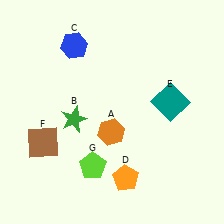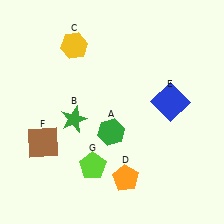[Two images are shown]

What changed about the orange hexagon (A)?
In Image 1, A is orange. In Image 2, it changed to green.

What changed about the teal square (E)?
In Image 1, E is teal. In Image 2, it changed to blue.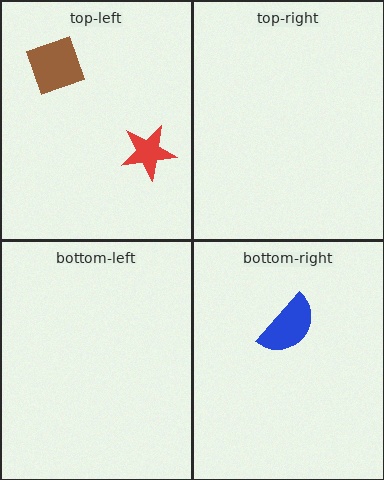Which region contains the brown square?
The top-left region.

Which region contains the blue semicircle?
The bottom-right region.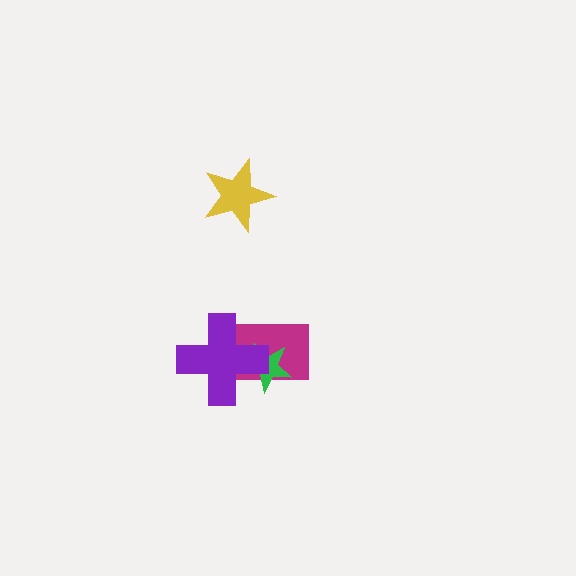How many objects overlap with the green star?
2 objects overlap with the green star.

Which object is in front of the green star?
The purple cross is in front of the green star.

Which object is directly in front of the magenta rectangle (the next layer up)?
The green star is directly in front of the magenta rectangle.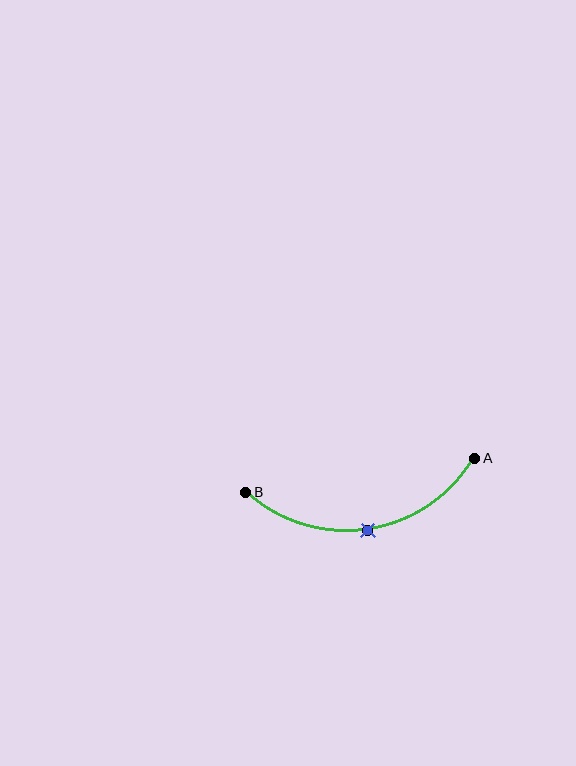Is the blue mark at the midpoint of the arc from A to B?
Yes. The blue mark lies on the arc at equal arc-length from both A and B — it is the arc midpoint.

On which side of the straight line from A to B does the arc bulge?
The arc bulges below the straight line connecting A and B.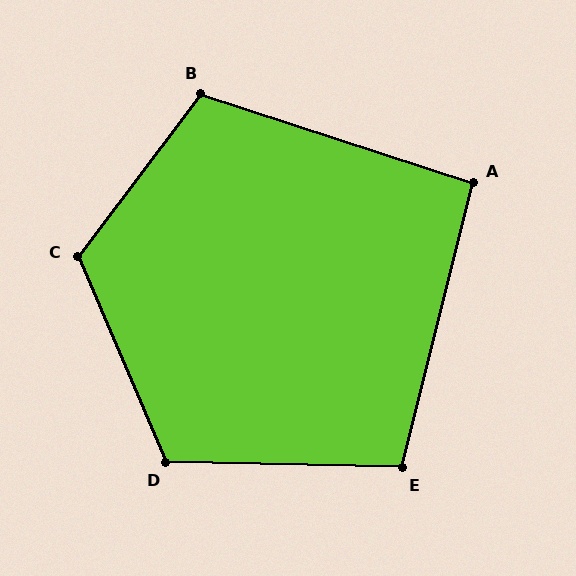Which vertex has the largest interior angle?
C, at approximately 120 degrees.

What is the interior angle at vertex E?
Approximately 103 degrees (obtuse).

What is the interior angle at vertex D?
Approximately 114 degrees (obtuse).